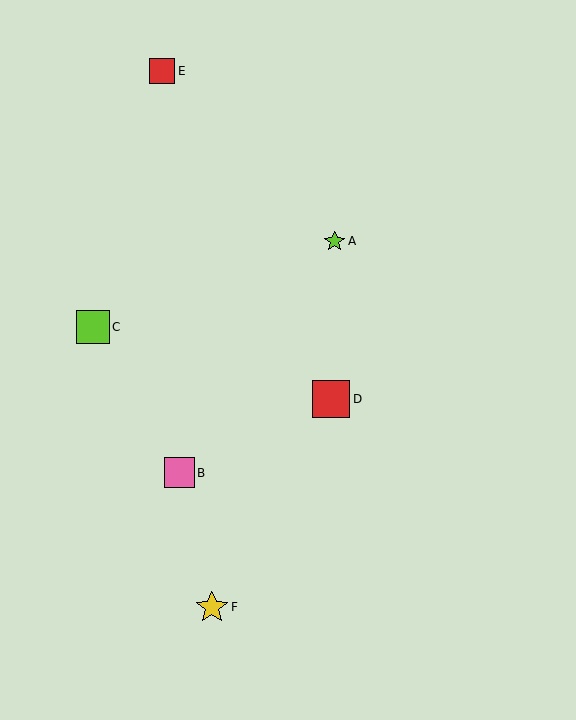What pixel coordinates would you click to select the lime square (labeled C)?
Click at (93, 327) to select the lime square C.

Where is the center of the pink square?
The center of the pink square is at (179, 473).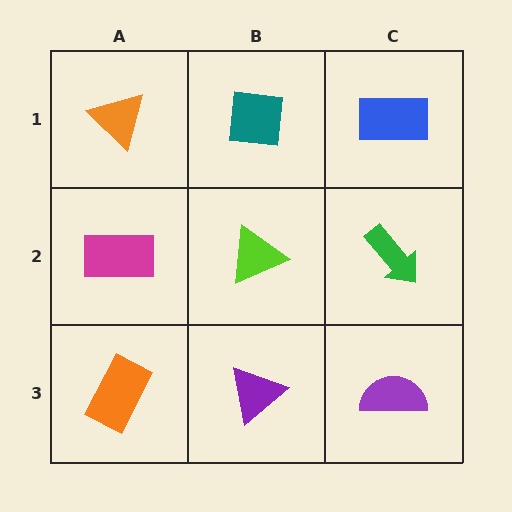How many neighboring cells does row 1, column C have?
2.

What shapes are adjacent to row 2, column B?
A teal square (row 1, column B), a purple triangle (row 3, column B), a magenta rectangle (row 2, column A), a green arrow (row 2, column C).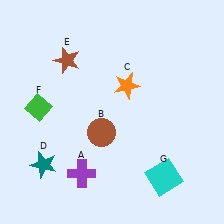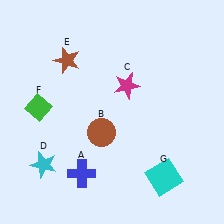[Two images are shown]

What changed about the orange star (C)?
In Image 1, C is orange. In Image 2, it changed to magenta.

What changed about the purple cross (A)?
In Image 1, A is purple. In Image 2, it changed to blue.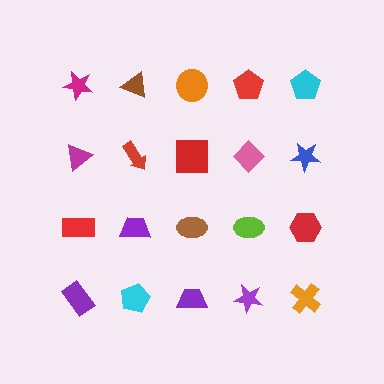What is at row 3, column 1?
A red rectangle.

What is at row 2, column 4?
A pink diamond.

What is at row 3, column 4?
A lime ellipse.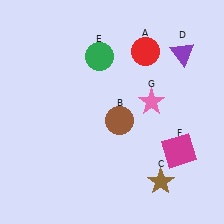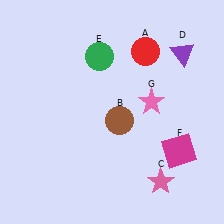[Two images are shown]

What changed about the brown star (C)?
In Image 1, C is brown. In Image 2, it changed to pink.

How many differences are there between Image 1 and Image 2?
There is 1 difference between the two images.